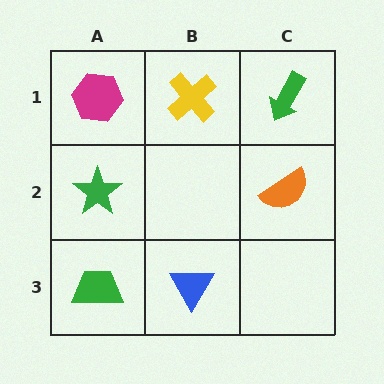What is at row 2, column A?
A green star.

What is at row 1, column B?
A yellow cross.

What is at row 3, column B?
A blue triangle.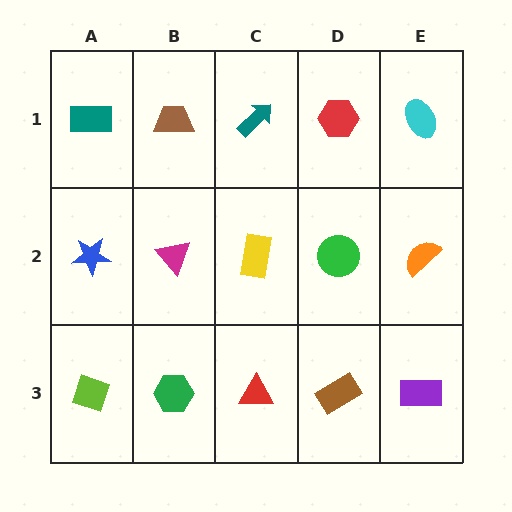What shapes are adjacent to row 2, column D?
A red hexagon (row 1, column D), a brown rectangle (row 3, column D), a yellow rectangle (row 2, column C), an orange semicircle (row 2, column E).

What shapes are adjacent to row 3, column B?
A magenta triangle (row 2, column B), a lime diamond (row 3, column A), a red triangle (row 3, column C).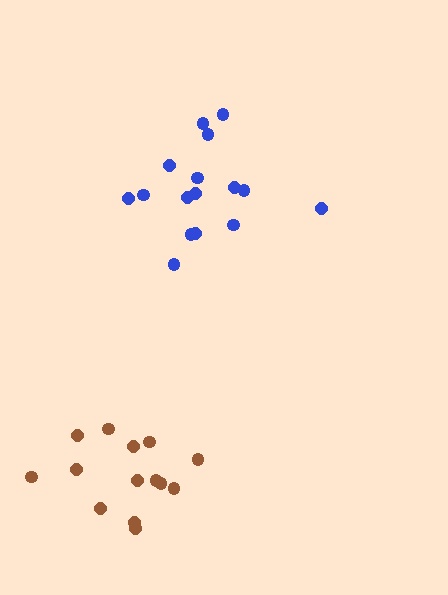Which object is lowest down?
The brown cluster is bottommost.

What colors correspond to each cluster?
The clusters are colored: blue, brown.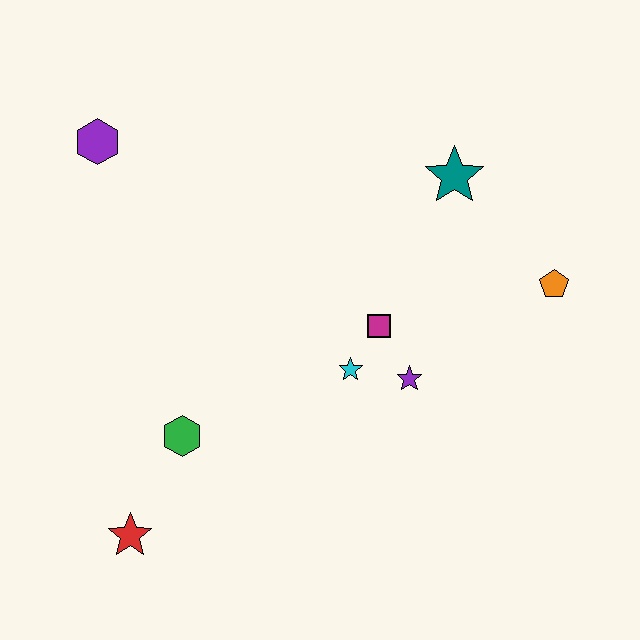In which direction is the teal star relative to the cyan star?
The teal star is above the cyan star.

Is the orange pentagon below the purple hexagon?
Yes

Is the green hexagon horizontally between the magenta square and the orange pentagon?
No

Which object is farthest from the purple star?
The purple hexagon is farthest from the purple star.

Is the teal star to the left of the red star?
No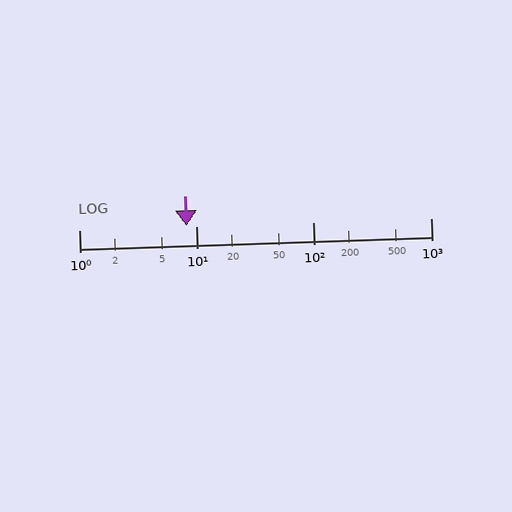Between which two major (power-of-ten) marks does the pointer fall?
The pointer is between 1 and 10.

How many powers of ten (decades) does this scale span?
The scale spans 3 decades, from 1 to 1000.